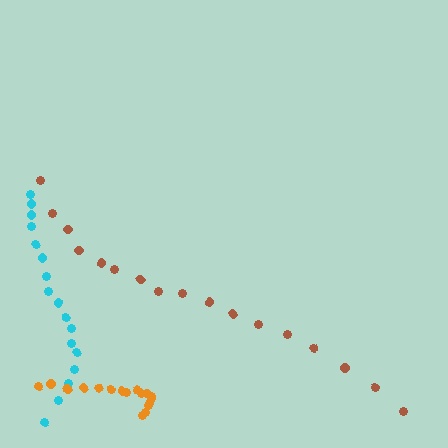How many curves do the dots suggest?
There are 3 distinct paths.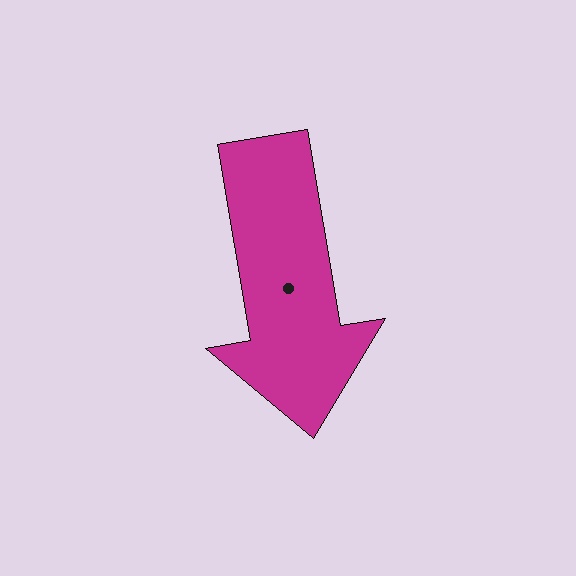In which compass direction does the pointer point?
South.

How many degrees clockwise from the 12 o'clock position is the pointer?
Approximately 170 degrees.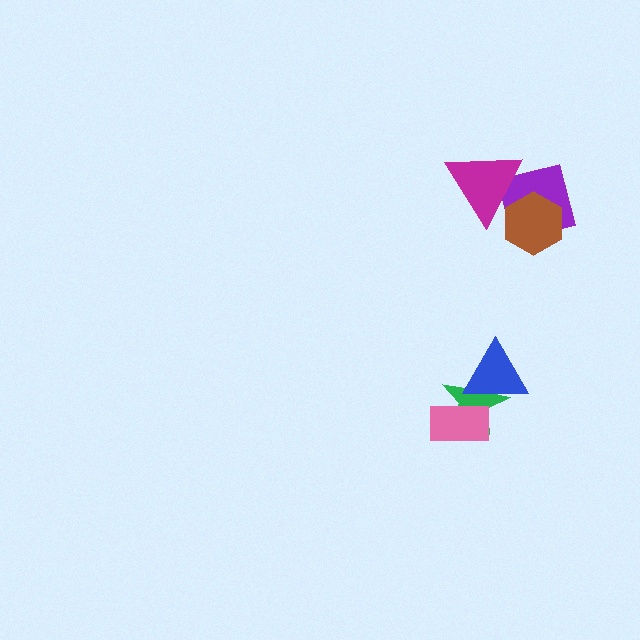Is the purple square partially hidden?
Yes, it is partially covered by another shape.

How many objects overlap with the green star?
2 objects overlap with the green star.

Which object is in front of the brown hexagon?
The magenta triangle is in front of the brown hexagon.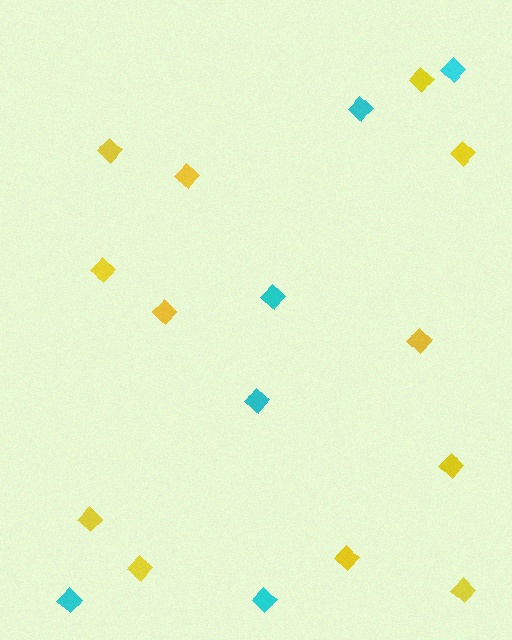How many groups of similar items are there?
There are 2 groups: one group of yellow diamonds (12) and one group of cyan diamonds (6).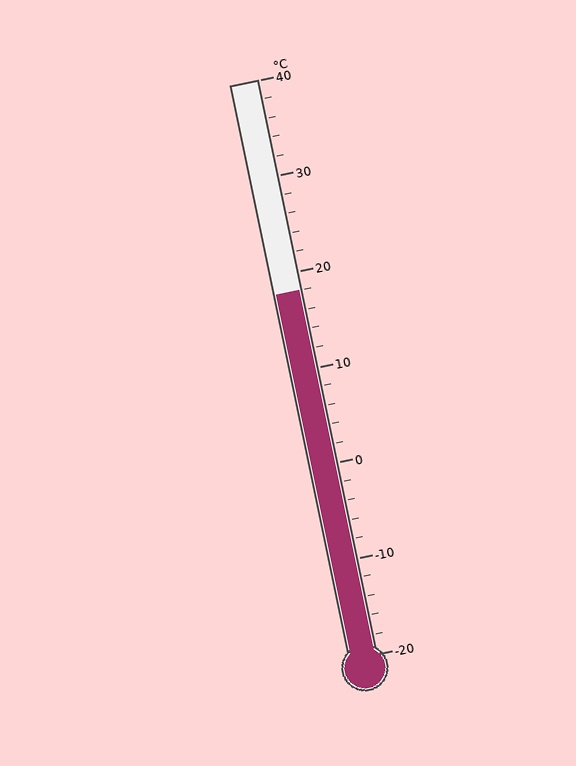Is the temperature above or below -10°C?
The temperature is above -10°C.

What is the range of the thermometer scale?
The thermometer scale ranges from -20°C to 40°C.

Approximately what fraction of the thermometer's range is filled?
The thermometer is filled to approximately 65% of its range.